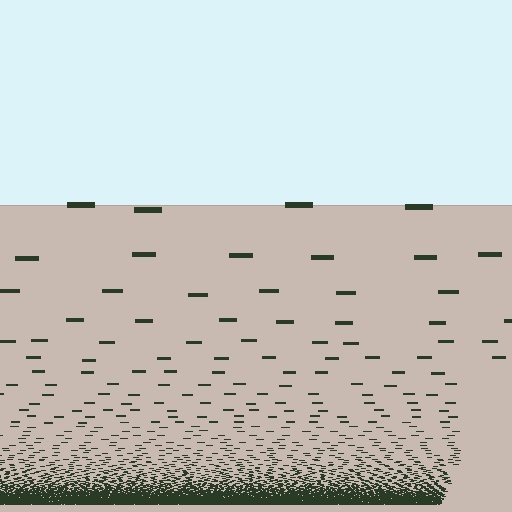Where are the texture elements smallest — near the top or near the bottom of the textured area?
Near the bottom.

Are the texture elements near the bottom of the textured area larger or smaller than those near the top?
Smaller. The gradient is inverted — elements near the bottom are smaller and denser.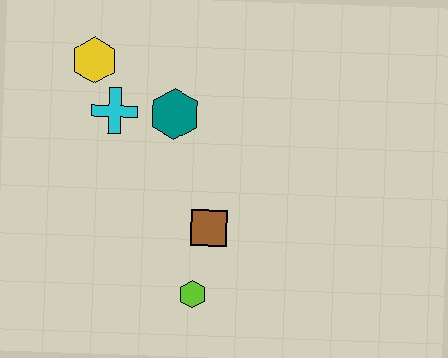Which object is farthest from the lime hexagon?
The yellow hexagon is farthest from the lime hexagon.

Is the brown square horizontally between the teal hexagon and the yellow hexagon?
No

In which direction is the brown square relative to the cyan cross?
The brown square is below the cyan cross.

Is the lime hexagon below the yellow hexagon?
Yes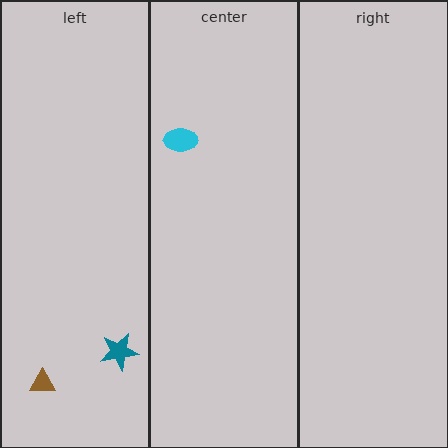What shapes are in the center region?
The cyan ellipse.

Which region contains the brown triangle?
The left region.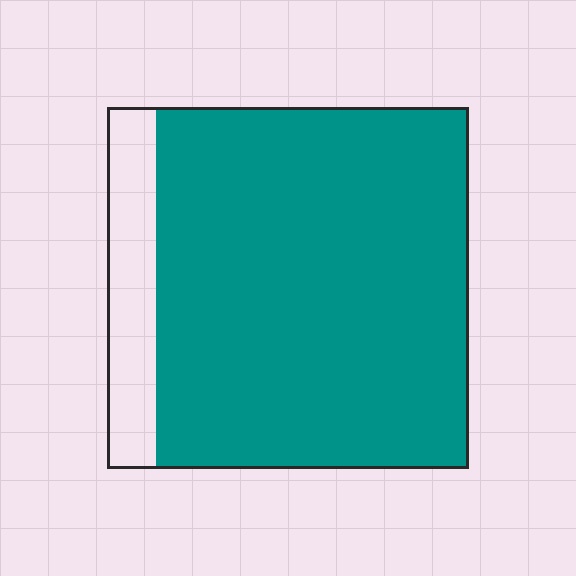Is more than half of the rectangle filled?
Yes.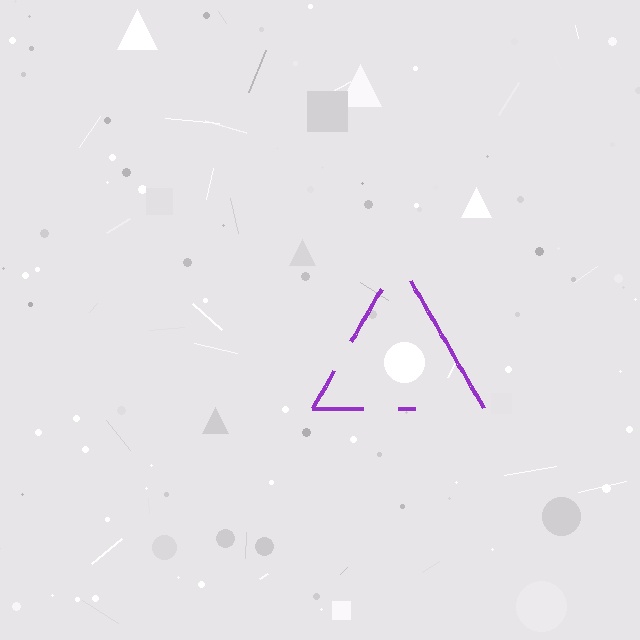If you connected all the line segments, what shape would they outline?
They would outline a triangle.